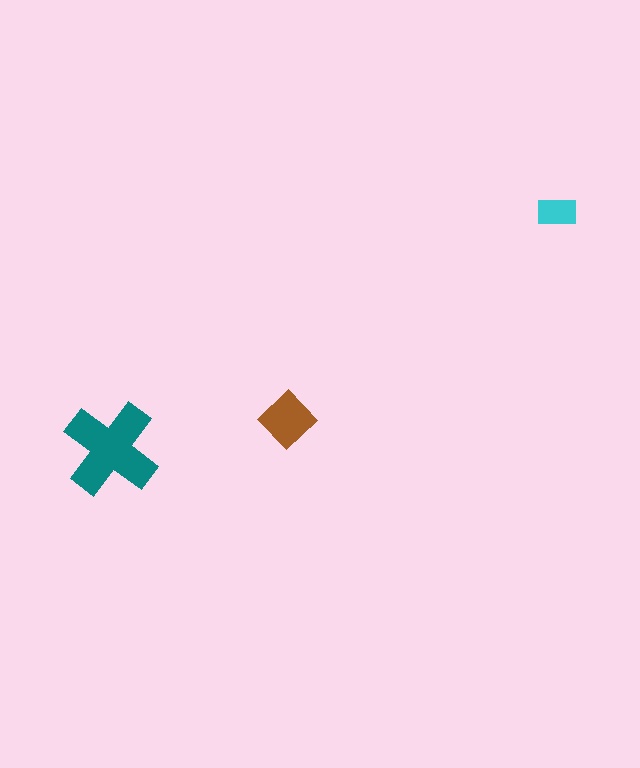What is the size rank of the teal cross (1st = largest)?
1st.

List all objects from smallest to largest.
The cyan rectangle, the brown diamond, the teal cross.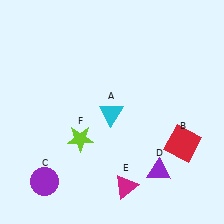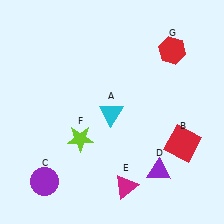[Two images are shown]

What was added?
A red hexagon (G) was added in Image 2.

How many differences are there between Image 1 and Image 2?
There is 1 difference between the two images.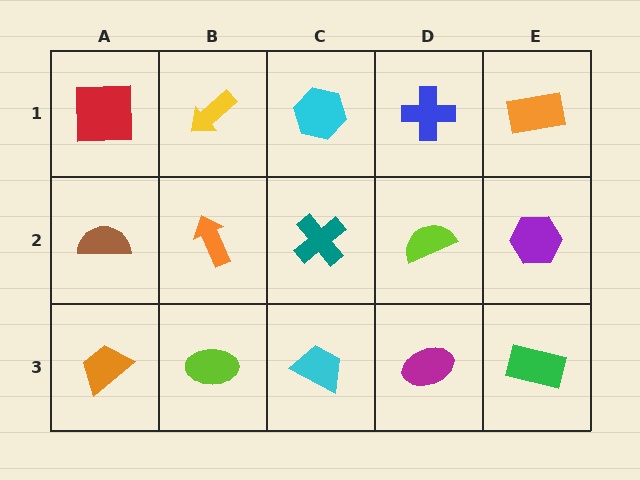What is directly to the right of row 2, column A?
An orange arrow.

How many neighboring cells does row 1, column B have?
3.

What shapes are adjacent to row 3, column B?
An orange arrow (row 2, column B), an orange trapezoid (row 3, column A), a cyan trapezoid (row 3, column C).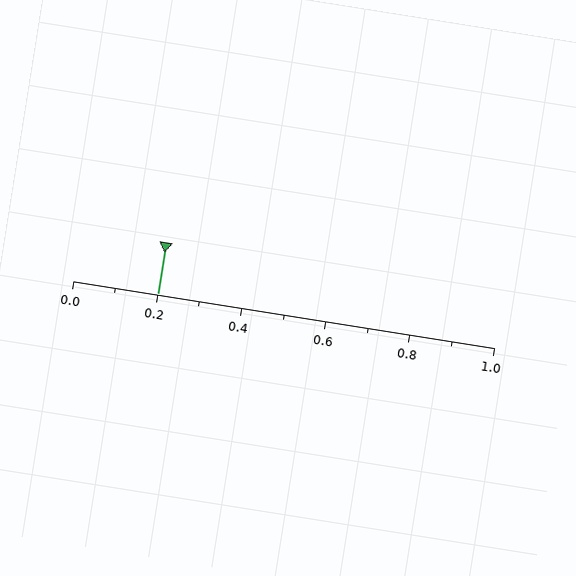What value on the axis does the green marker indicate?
The marker indicates approximately 0.2.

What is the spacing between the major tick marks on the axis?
The major ticks are spaced 0.2 apart.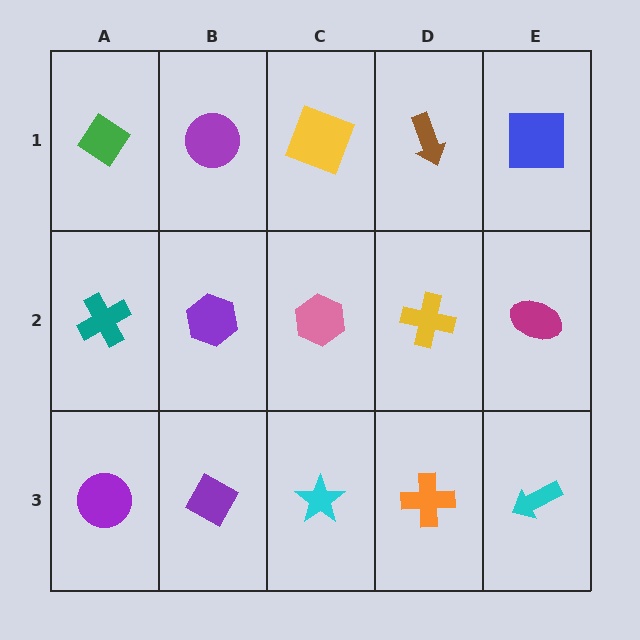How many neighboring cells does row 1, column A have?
2.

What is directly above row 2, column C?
A yellow square.